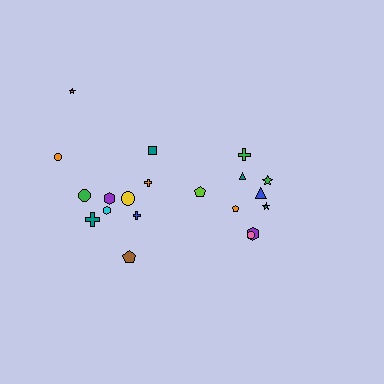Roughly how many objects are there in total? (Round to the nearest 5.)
Roughly 20 objects in total.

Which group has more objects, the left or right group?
The left group.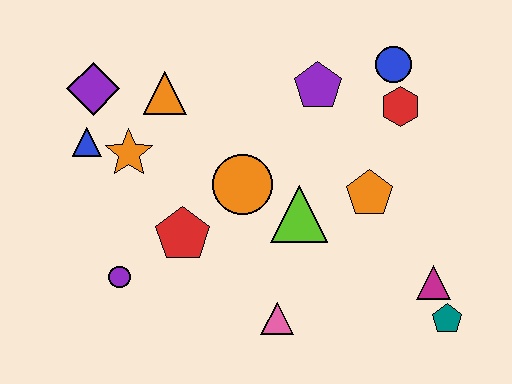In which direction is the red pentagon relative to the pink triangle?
The red pentagon is to the left of the pink triangle.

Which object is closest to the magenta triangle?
The teal pentagon is closest to the magenta triangle.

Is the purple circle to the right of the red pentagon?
No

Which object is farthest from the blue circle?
The purple circle is farthest from the blue circle.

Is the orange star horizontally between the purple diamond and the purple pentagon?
Yes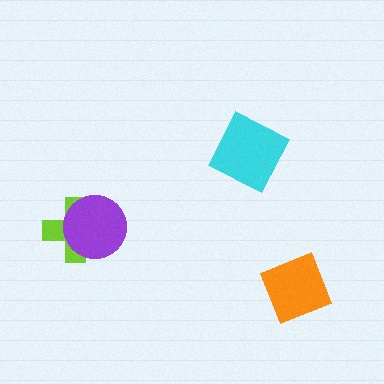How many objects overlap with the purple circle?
1 object overlaps with the purple circle.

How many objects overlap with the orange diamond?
0 objects overlap with the orange diamond.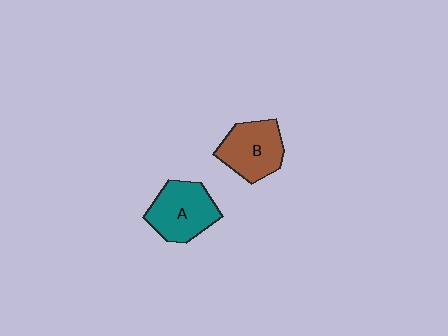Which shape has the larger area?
Shape A (teal).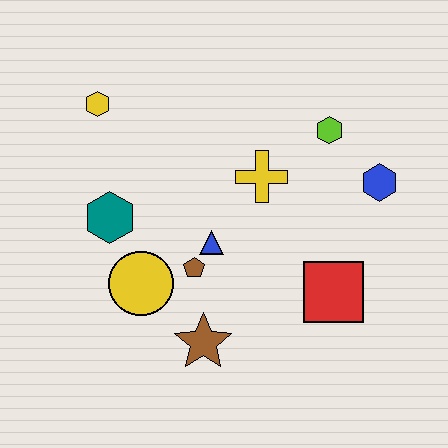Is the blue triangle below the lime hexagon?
Yes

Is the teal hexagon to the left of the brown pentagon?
Yes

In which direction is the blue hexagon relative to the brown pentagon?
The blue hexagon is to the right of the brown pentagon.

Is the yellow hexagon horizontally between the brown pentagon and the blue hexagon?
No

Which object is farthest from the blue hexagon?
The yellow hexagon is farthest from the blue hexagon.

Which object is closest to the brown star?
The brown pentagon is closest to the brown star.